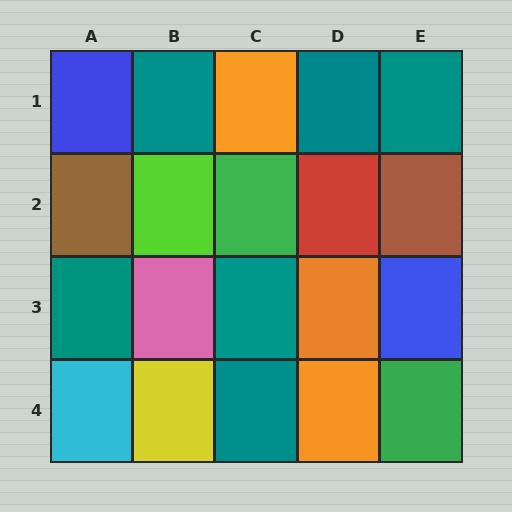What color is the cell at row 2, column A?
Brown.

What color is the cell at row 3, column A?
Teal.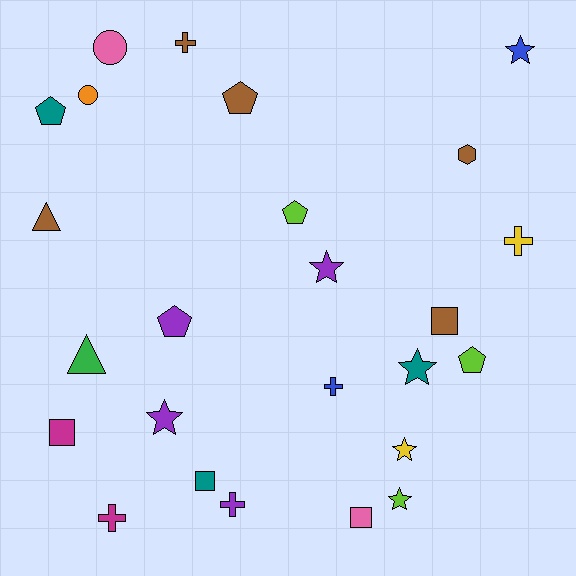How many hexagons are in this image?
There is 1 hexagon.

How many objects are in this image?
There are 25 objects.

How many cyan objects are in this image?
There are no cyan objects.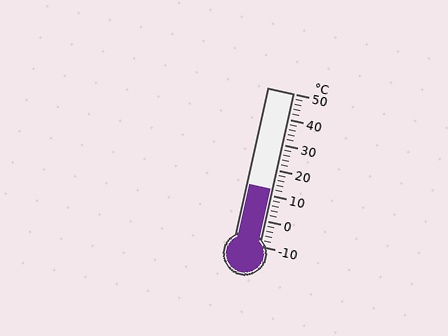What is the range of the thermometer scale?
The thermometer scale ranges from -10°C to 50°C.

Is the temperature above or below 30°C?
The temperature is below 30°C.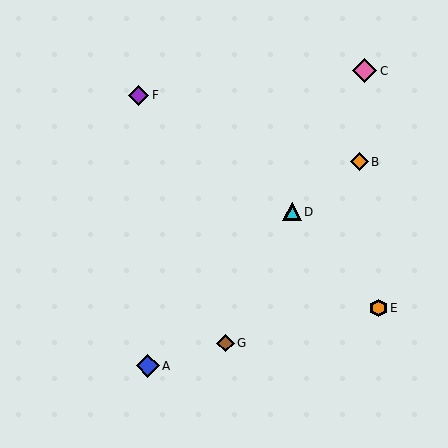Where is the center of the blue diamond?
The center of the blue diamond is at (148, 366).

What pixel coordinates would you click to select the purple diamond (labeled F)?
Click at (139, 95) to select the purple diamond F.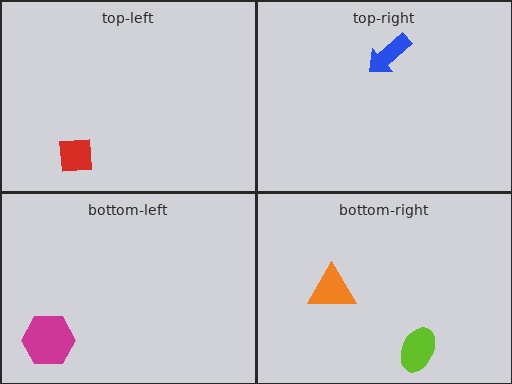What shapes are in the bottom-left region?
The magenta hexagon.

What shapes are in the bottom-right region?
The orange triangle, the lime ellipse.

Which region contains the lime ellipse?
The bottom-right region.